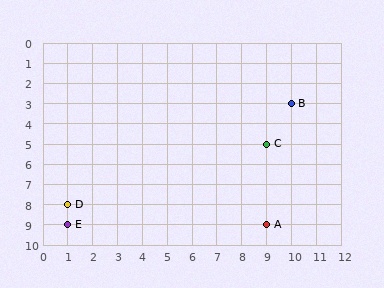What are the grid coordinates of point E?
Point E is at grid coordinates (1, 9).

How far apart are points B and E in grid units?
Points B and E are 9 columns and 6 rows apart (about 10.8 grid units diagonally).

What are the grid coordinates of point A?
Point A is at grid coordinates (9, 9).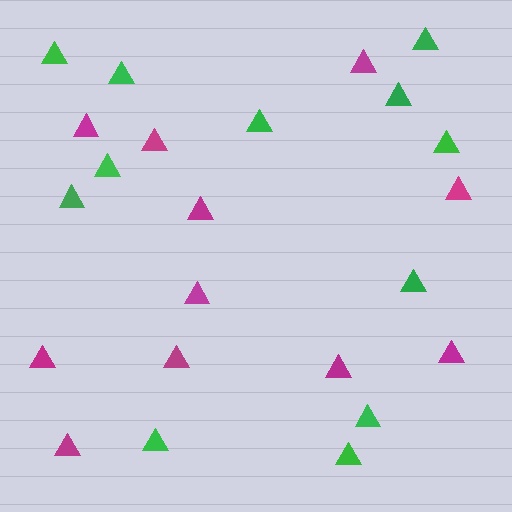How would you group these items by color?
There are 2 groups: one group of green triangles (12) and one group of magenta triangles (11).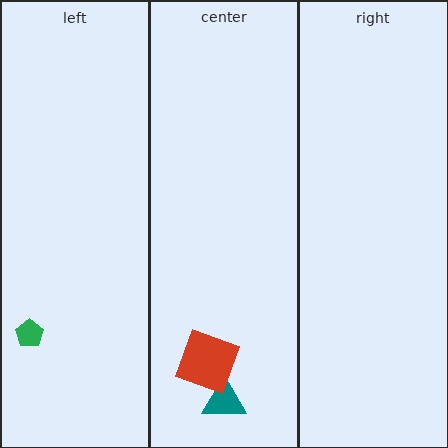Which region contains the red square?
The center region.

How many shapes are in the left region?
1.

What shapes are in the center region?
The teal triangle, the red square.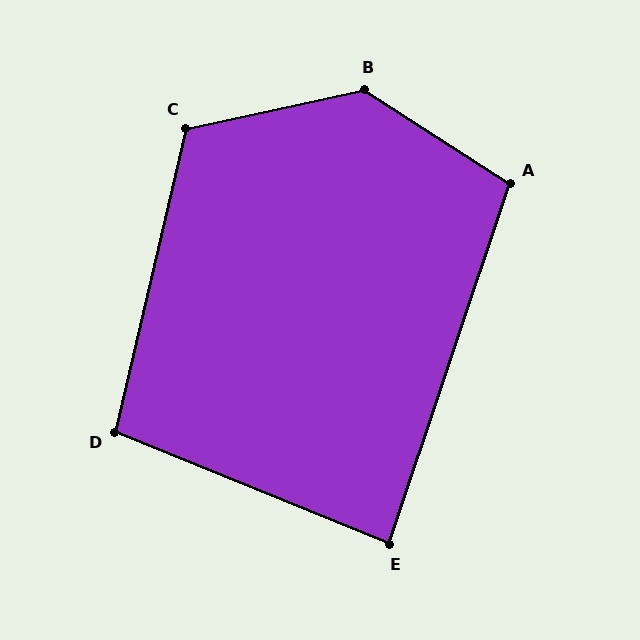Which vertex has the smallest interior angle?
E, at approximately 86 degrees.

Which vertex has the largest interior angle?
B, at approximately 135 degrees.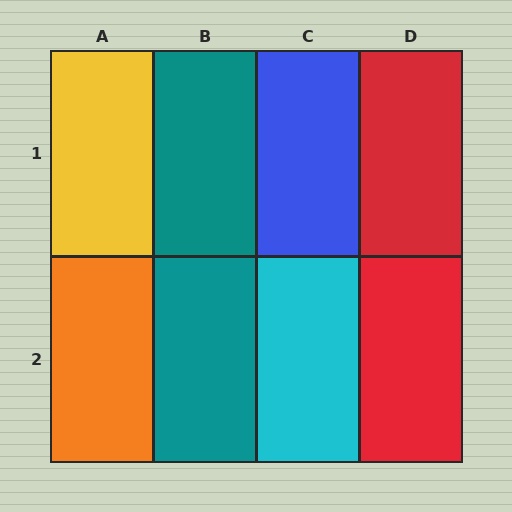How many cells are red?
2 cells are red.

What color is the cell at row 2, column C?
Cyan.